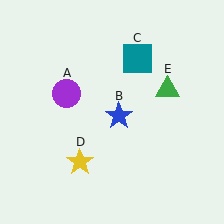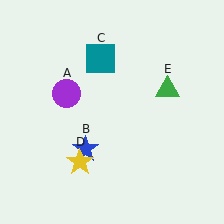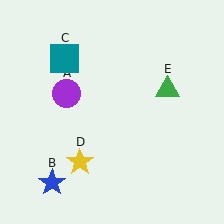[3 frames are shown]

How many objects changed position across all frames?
2 objects changed position: blue star (object B), teal square (object C).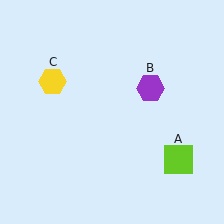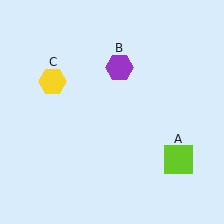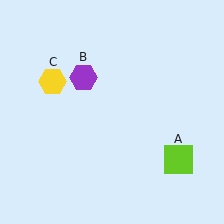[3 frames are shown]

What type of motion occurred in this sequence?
The purple hexagon (object B) rotated counterclockwise around the center of the scene.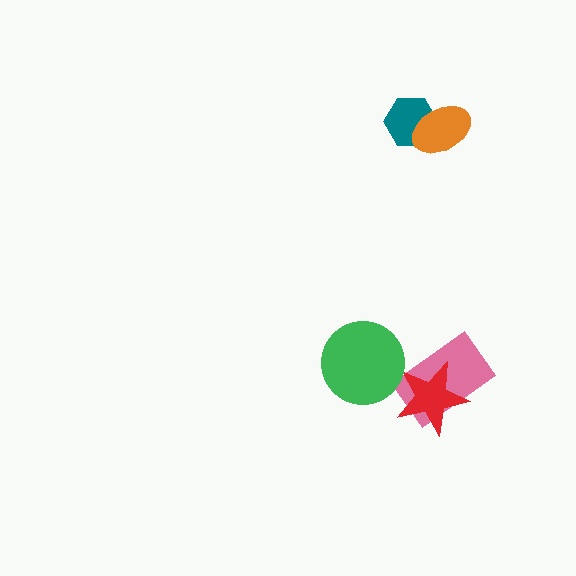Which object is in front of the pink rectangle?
The red star is in front of the pink rectangle.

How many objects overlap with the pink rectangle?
1 object overlaps with the pink rectangle.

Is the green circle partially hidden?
No, no other shape covers it.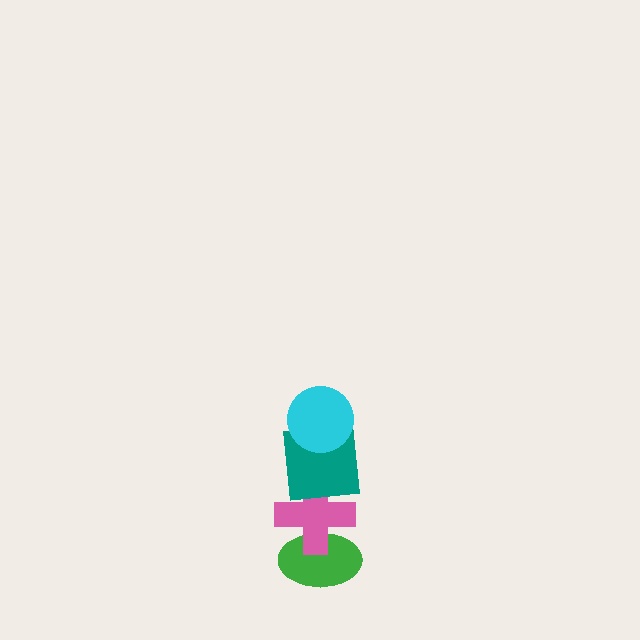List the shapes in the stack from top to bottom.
From top to bottom: the cyan circle, the teal square, the pink cross, the green ellipse.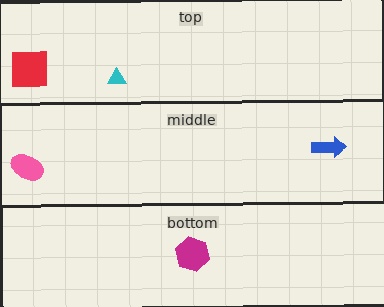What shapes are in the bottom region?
The magenta hexagon.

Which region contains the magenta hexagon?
The bottom region.